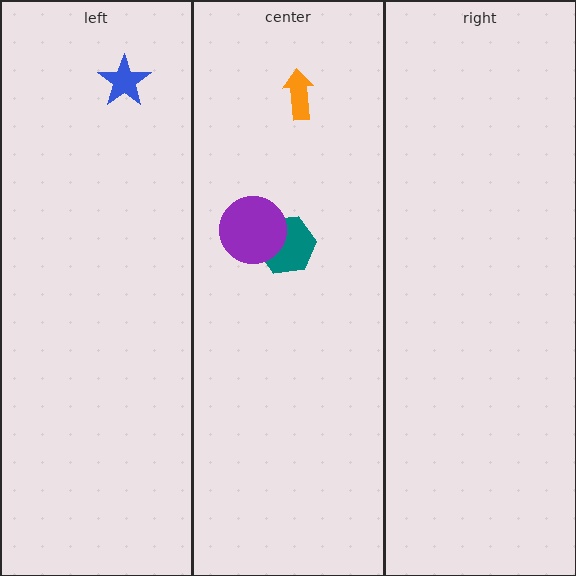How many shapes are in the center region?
3.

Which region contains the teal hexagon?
The center region.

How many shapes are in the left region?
1.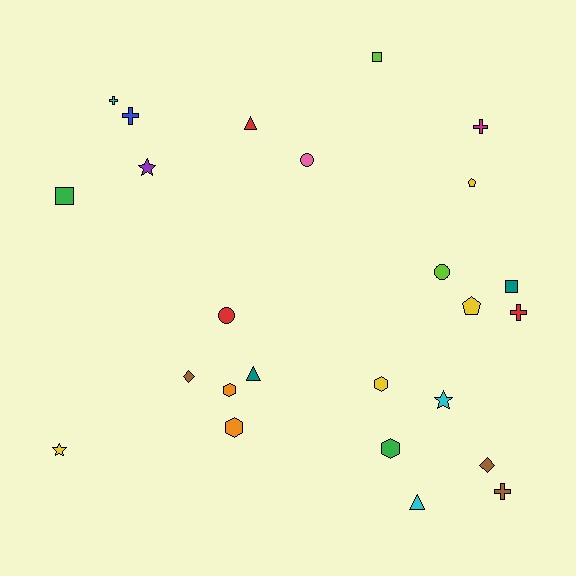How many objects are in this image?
There are 25 objects.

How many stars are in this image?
There are 3 stars.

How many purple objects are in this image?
There is 1 purple object.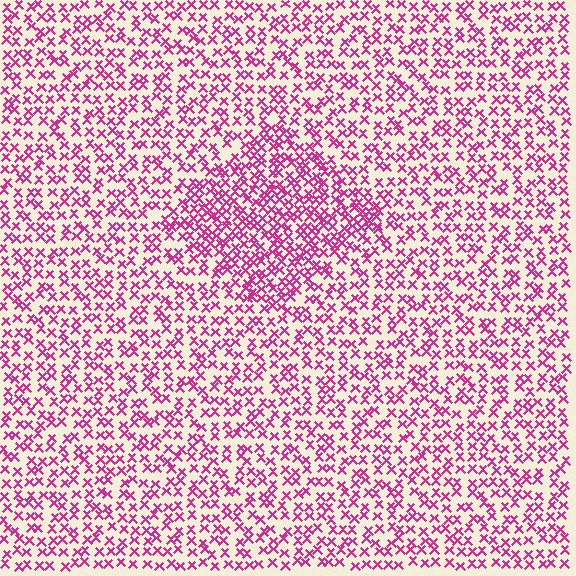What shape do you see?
I see a diamond.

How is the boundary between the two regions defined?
The boundary is defined by a change in element density (approximately 1.7x ratio). All elements are the same color, size, and shape.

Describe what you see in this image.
The image contains small magenta elements arranged at two different densities. A diamond-shaped region is visible where the elements are more densely packed than the surrounding area.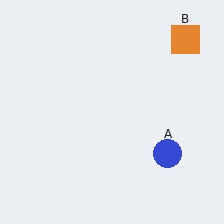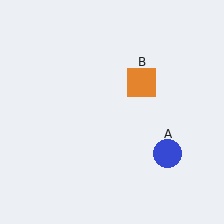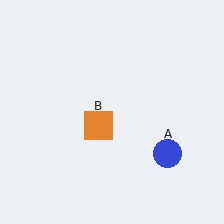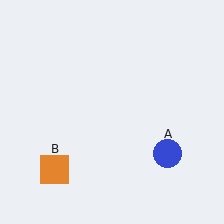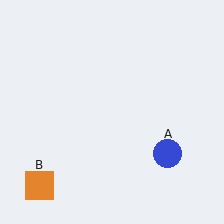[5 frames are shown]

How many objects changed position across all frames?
1 object changed position: orange square (object B).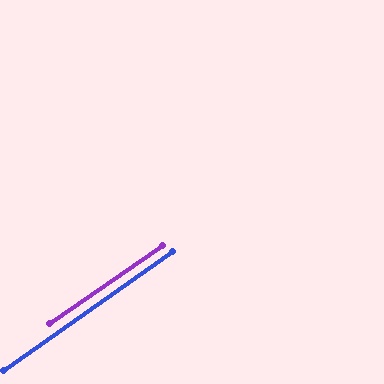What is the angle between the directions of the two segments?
Approximately 1 degree.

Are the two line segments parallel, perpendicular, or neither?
Parallel — their directions differ by only 0.5°.